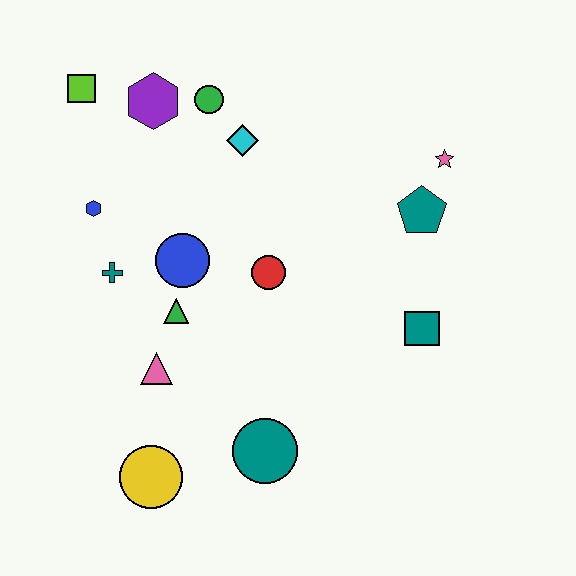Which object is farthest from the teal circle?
The lime square is farthest from the teal circle.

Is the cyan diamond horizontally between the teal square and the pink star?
No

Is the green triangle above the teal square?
Yes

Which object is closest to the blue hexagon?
The teal cross is closest to the blue hexagon.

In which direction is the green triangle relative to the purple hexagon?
The green triangle is below the purple hexagon.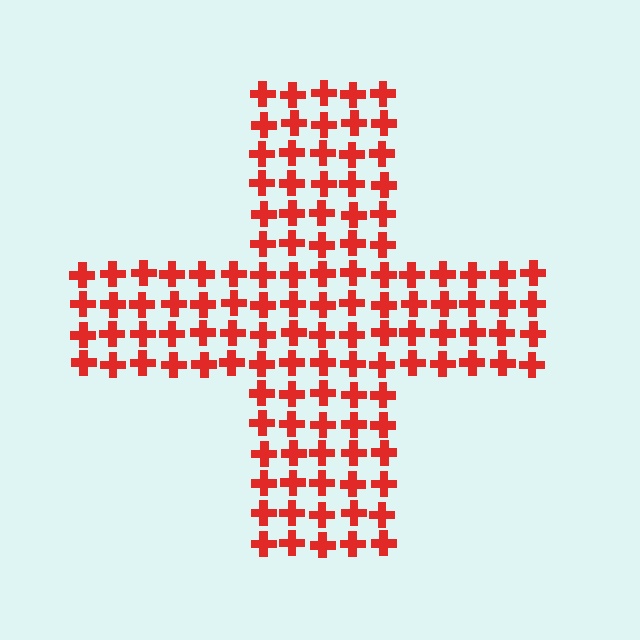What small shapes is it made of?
It is made of small crosses.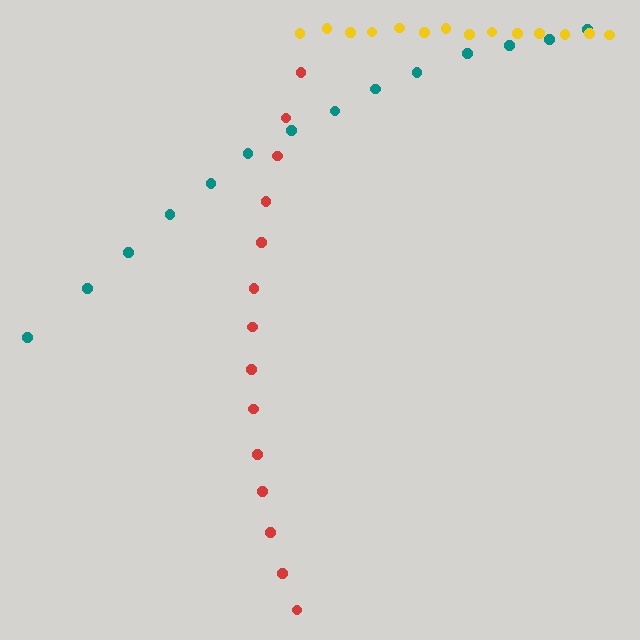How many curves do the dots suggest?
There are 3 distinct paths.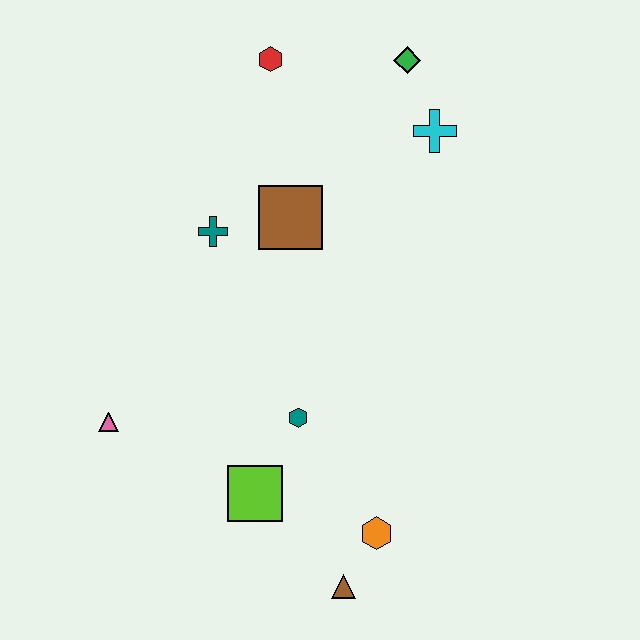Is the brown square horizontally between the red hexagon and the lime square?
No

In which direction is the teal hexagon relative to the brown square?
The teal hexagon is below the brown square.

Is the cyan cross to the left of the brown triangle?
No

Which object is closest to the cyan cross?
The green diamond is closest to the cyan cross.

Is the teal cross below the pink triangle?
No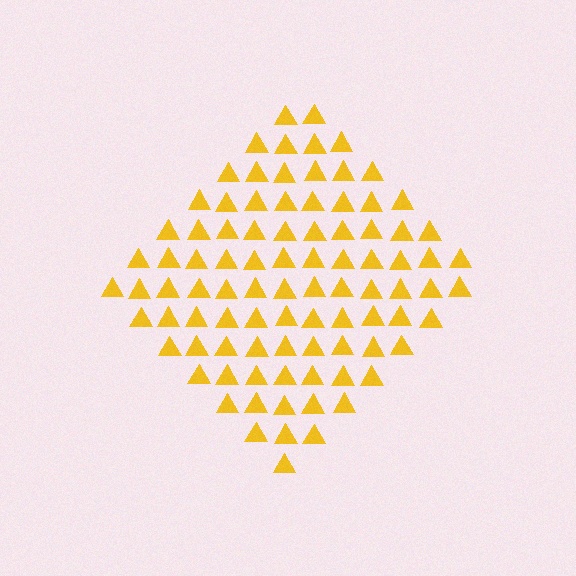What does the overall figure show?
The overall figure shows a diamond.